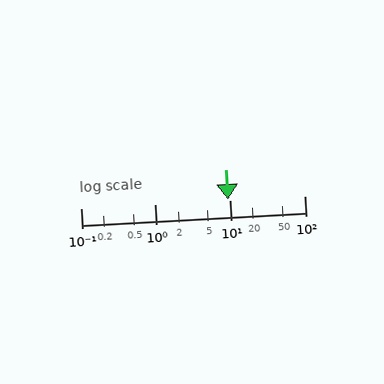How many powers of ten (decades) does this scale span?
The scale spans 3 decades, from 0.1 to 100.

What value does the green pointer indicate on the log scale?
The pointer indicates approximately 9.5.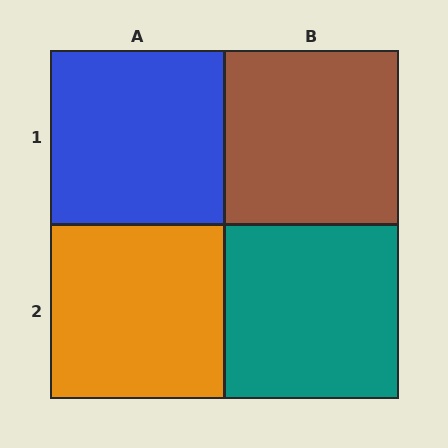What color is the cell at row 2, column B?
Teal.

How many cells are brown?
1 cell is brown.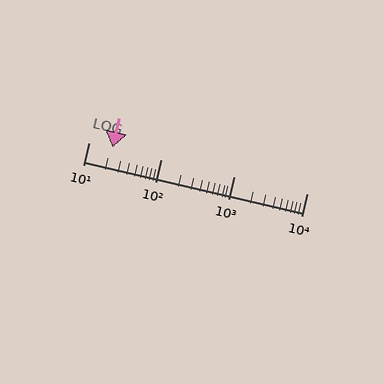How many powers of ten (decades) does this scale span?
The scale spans 3 decades, from 10 to 10000.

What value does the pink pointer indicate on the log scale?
The pointer indicates approximately 21.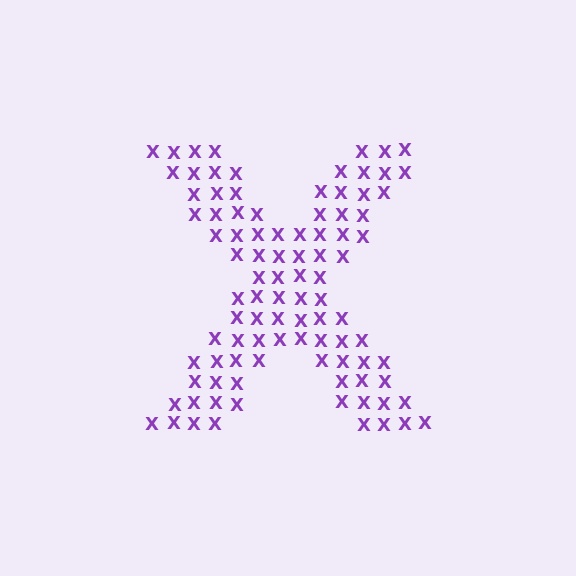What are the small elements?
The small elements are letter X's.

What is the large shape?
The large shape is the letter X.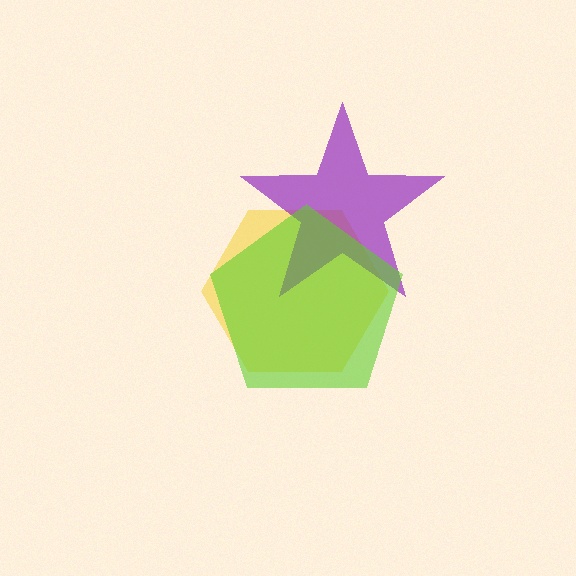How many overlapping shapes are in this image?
There are 3 overlapping shapes in the image.